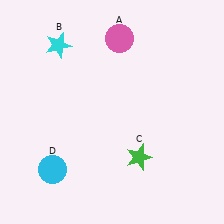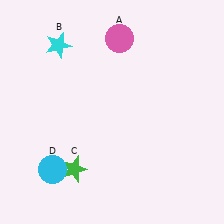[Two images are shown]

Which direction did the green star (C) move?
The green star (C) moved left.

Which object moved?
The green star (C) moved left.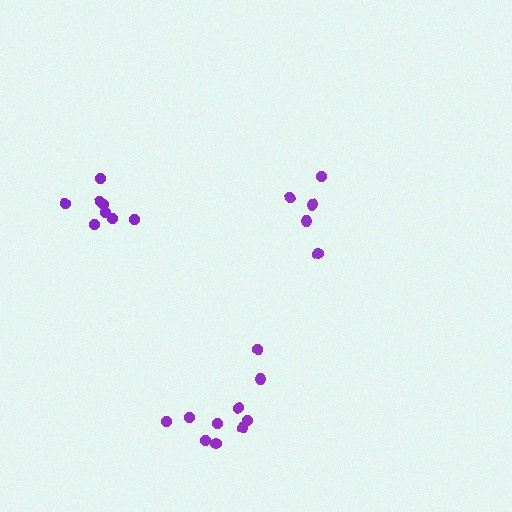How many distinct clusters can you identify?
There are 3 distinct clusters.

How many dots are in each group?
Group 1: 5 dots, Group 2: 10 dots, Group 3: 8 dots (23 total).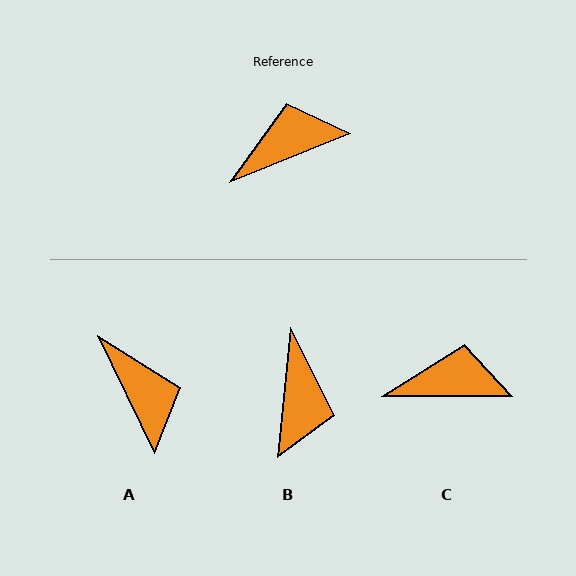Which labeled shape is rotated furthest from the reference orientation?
B, about 118 degrees away.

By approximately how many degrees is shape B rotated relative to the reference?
Approximately 118 degrees clockwise.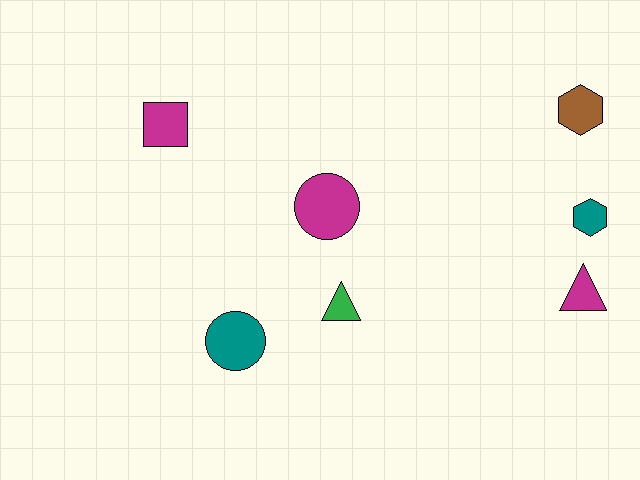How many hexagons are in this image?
There are 2 hexagons.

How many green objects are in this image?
There is 1 green object.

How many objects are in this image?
There are 7 objects.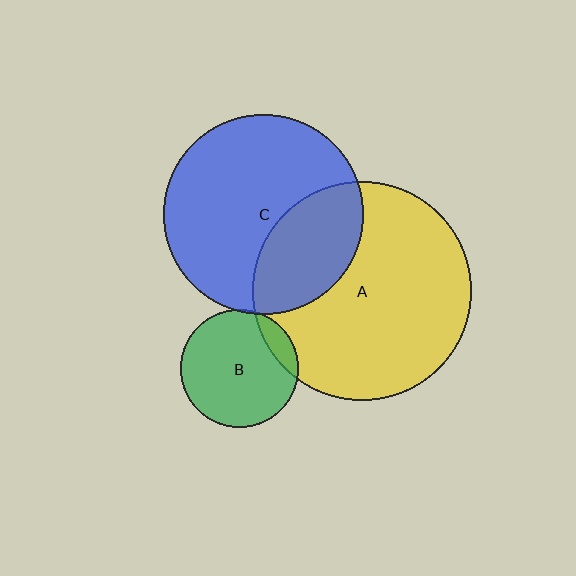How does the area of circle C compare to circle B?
Approximately 2.8 times.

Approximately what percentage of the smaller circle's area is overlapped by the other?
Approximately 5%.